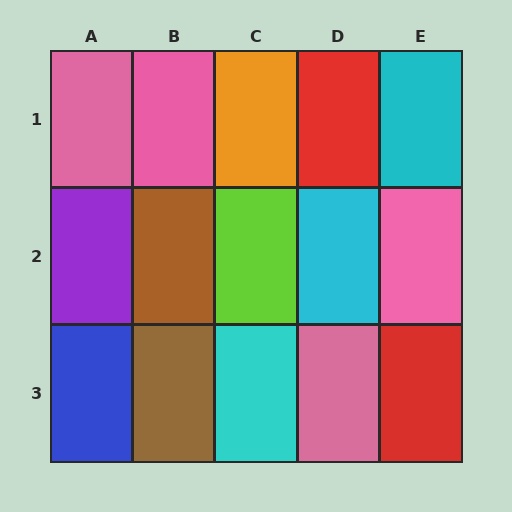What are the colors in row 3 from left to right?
Blue, brown, cyan, pink, red.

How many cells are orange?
1 cell is orange.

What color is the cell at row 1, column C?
Orange.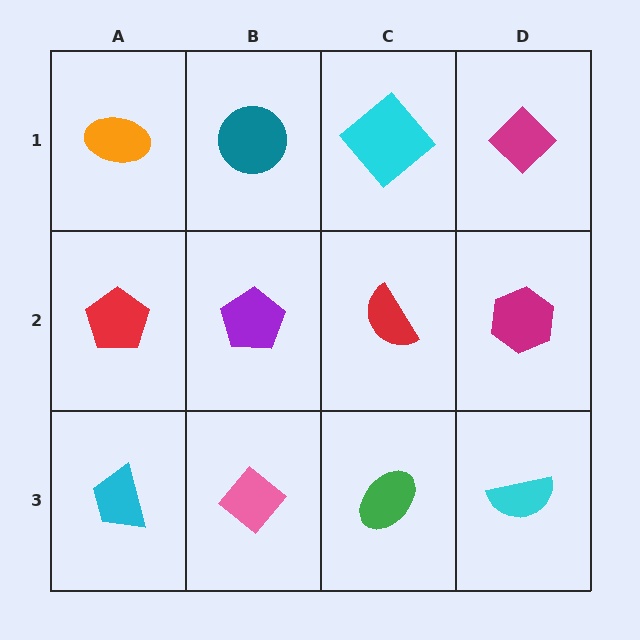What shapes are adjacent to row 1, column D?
A magenta hexagon (row 2, column D), a cyan diamond (row 1, column C).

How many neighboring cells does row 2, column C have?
4.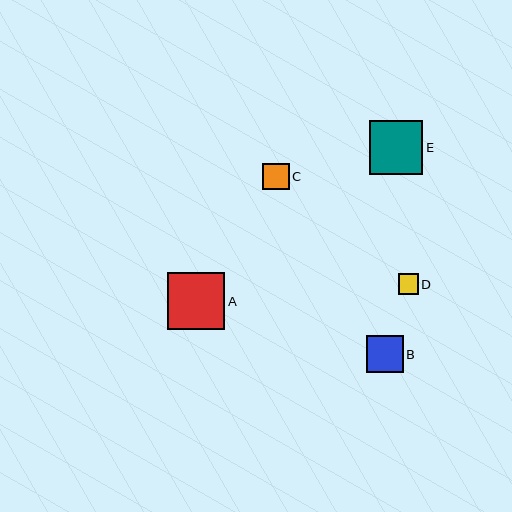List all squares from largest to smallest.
From largest to smallest: A, E, B, C, D.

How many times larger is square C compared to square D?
Square C is approximately 1.3 times the size of square D.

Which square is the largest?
Square A is the largest with a size of approximately 57 pixels.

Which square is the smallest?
Square D is the smallest with a size of approximately 20 pixels.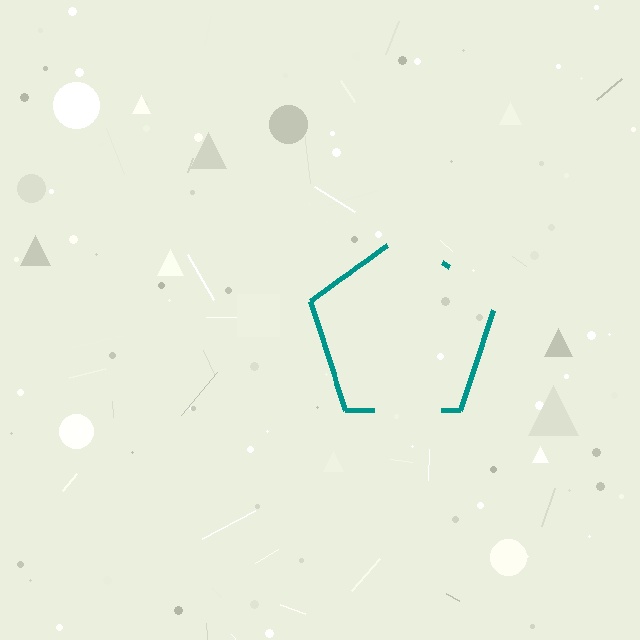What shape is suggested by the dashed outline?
The dashed outline suggests a pentagon.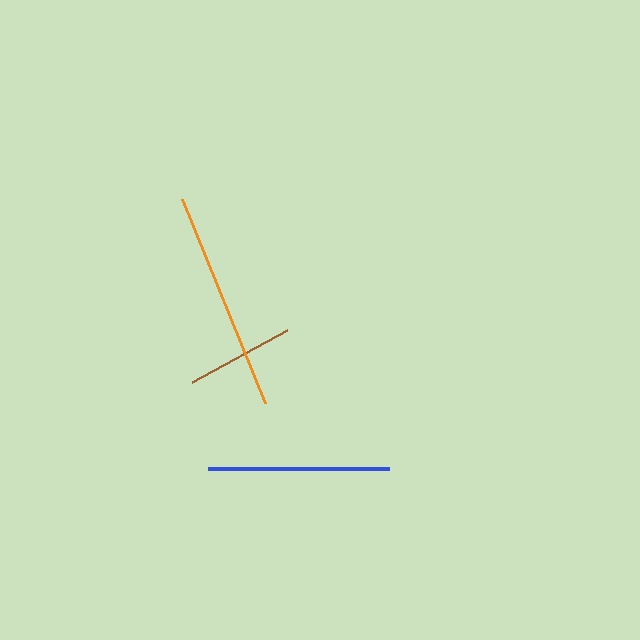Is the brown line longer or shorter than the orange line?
The orange line is longer than the brown line.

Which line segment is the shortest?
The brown line is the shortest at approximately 109 pixels.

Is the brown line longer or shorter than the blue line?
The blue line is longer than the brown line.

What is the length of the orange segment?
The orange segment is approximately 220 pixels long.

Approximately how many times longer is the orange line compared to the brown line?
The orange line is approximately 2.0 times the length of the brown line.